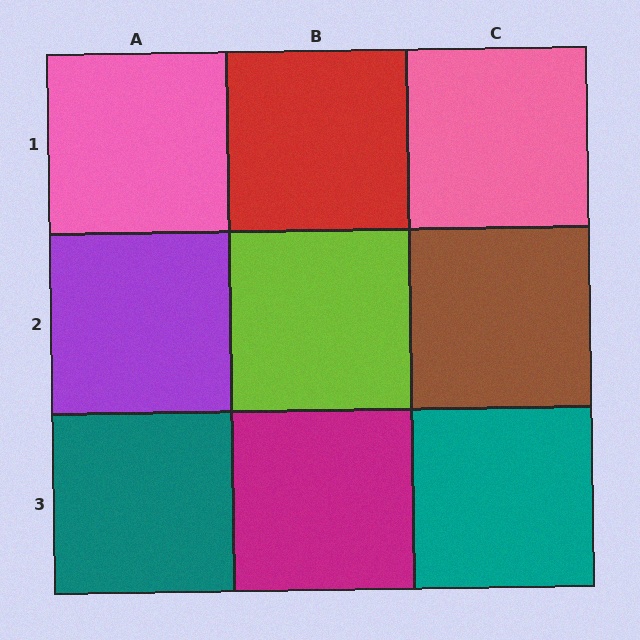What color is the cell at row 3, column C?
Teal.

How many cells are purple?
1 cell is purple.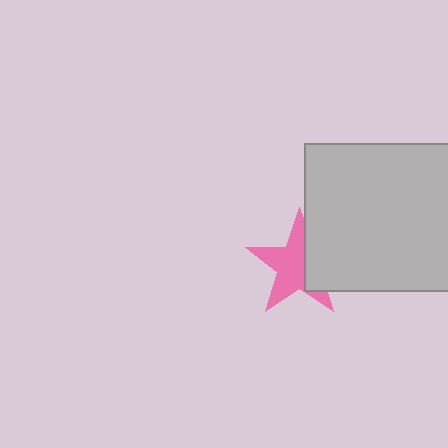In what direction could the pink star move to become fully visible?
The pink star could move left. That would shift it out from behind the light gray square entirely.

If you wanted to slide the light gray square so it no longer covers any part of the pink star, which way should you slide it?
Slide it right — that is the most direct way to separate the two shapes.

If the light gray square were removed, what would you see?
You would see the complete pink star.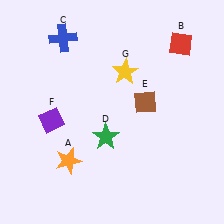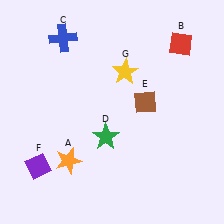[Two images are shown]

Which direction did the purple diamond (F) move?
The purple diamond (F) moved down.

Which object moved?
The purple diamond (F) moved down.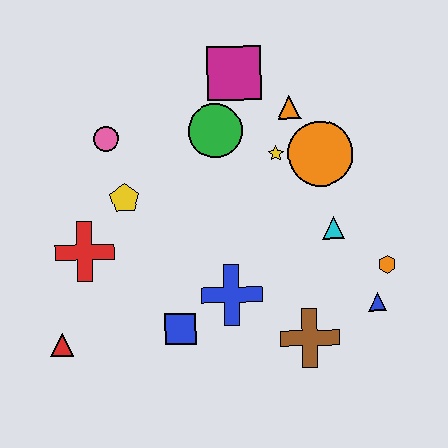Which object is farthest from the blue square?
The magenta square is farthest from the blue square.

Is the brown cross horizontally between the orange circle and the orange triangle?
Yes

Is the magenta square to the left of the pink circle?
No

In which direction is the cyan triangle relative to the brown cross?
The cyan triangle is above the brown cross.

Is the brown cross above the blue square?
No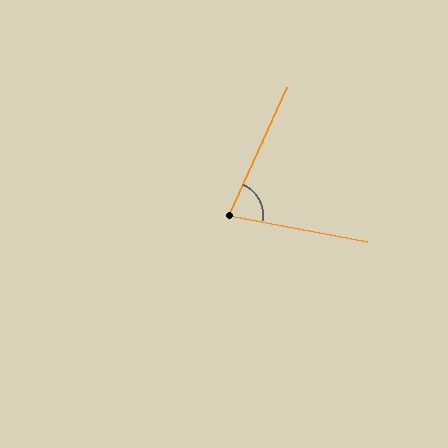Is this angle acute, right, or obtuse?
It is acute.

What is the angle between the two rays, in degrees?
Approximately 76 degrees.